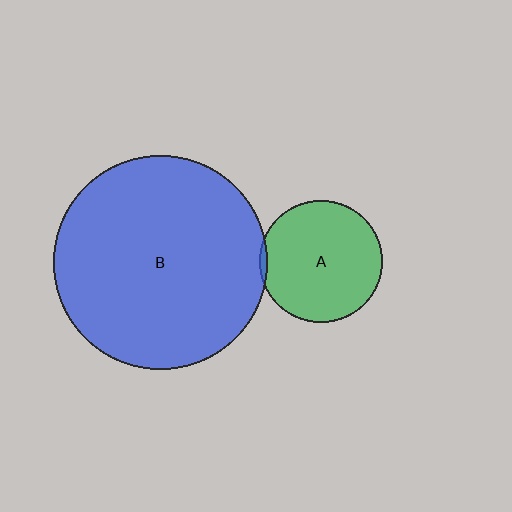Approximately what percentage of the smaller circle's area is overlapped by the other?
Approximately 5%.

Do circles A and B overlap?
Yes.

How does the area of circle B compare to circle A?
Approximately 3.0 times.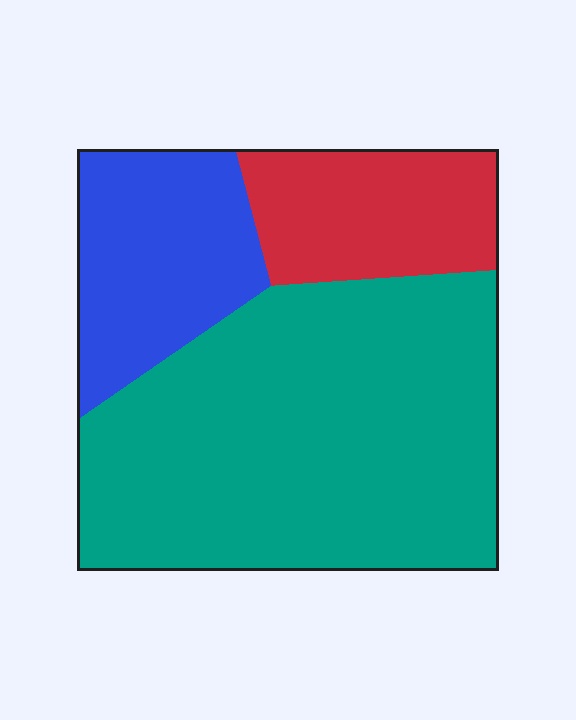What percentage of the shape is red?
Red takes up between a sixth and a third of the shape.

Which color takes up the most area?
Teal, at roughly 60%.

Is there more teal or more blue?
Teal.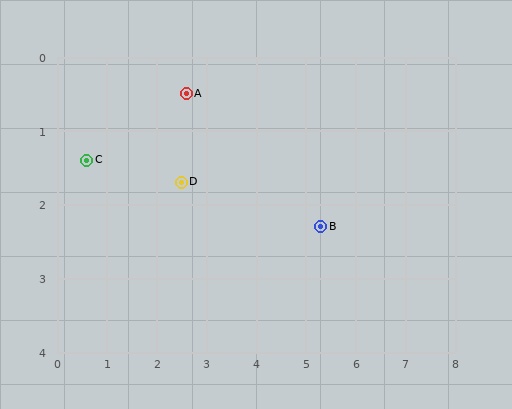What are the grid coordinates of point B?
Point B is at approximately (5.3, 2.3).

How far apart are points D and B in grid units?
Points D and B are about 2.9 grid units apart.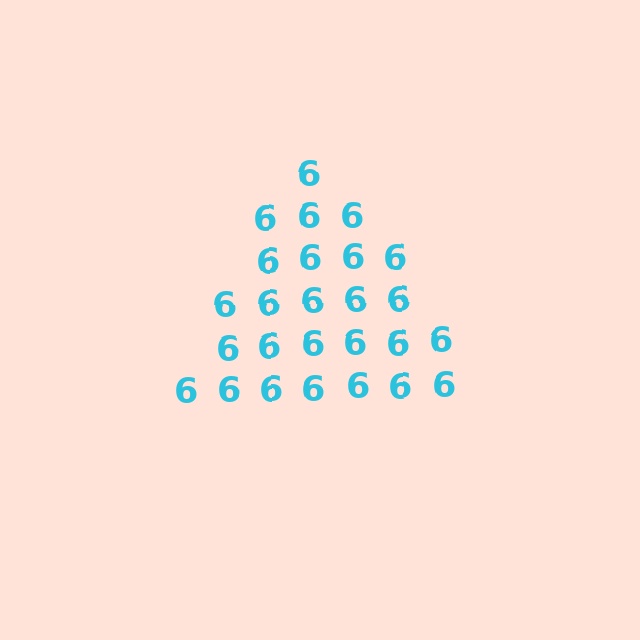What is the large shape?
The large shape is a triangle.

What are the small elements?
The small elements are digit 6's.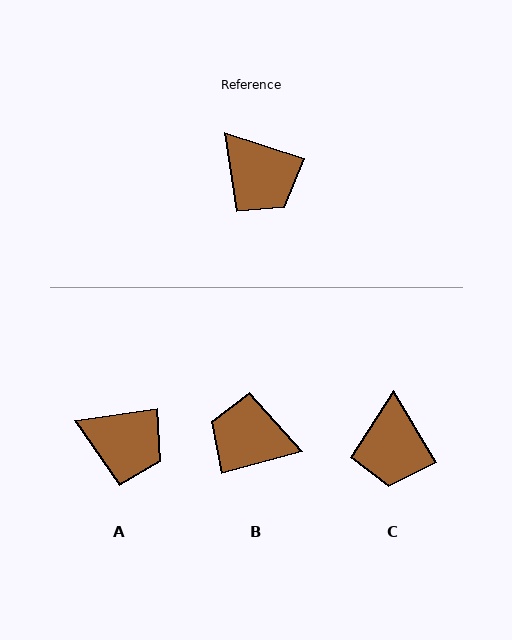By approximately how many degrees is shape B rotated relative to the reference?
Approximately 147 degrees clockwise.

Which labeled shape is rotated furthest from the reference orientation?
B, about 147 degrees away.